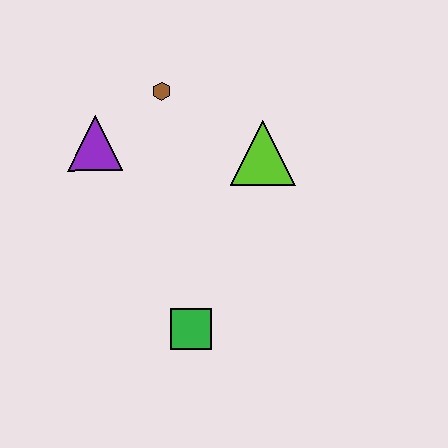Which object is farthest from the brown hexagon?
The green square is farthest from the brown hexagon.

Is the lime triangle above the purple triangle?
No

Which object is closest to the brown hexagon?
The purple triangle is closest to the brown hexagon.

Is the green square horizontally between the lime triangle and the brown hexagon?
Yes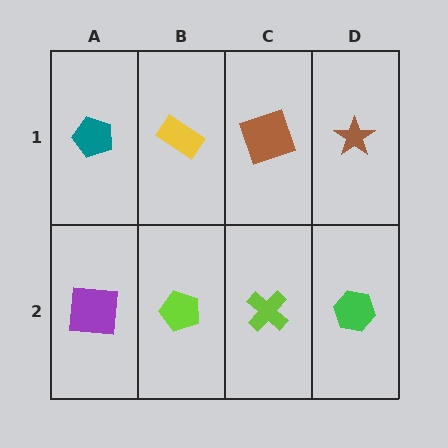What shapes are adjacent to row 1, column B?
A lime pentagon (row 2, column B), a teal pentagon (row 1, column A), a brown square (row 1, column C).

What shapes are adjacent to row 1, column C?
A lime cross (row 2, column C), a yellow rectangle (row 1, column B), a brown star (row 1, column D).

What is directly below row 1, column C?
A lime cross.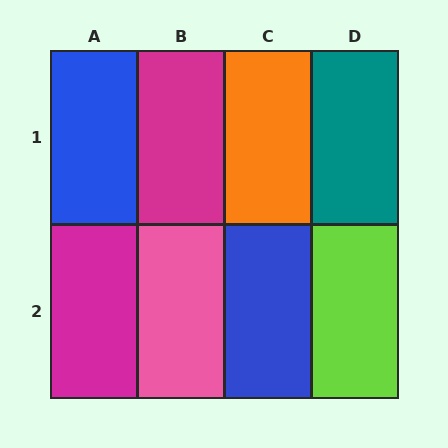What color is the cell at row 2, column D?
Lime.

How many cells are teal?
1 cell is teal.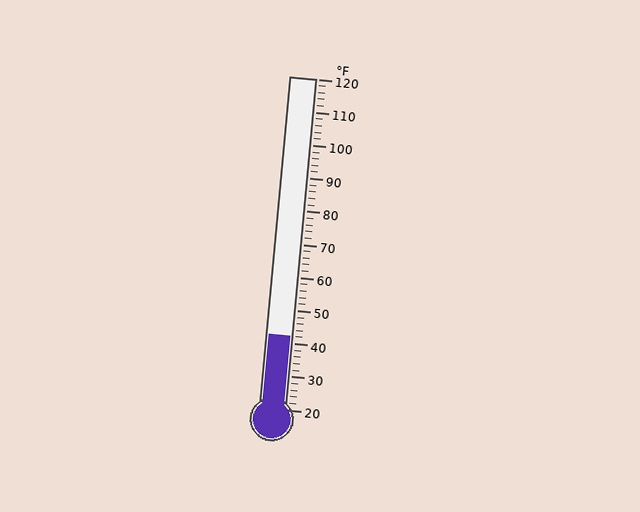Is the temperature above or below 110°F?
The temperature is below 110°F.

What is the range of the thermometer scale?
The thermometer scale ranges from 20°F to 120°F.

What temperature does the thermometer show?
The thermometer shows approximately 42°F.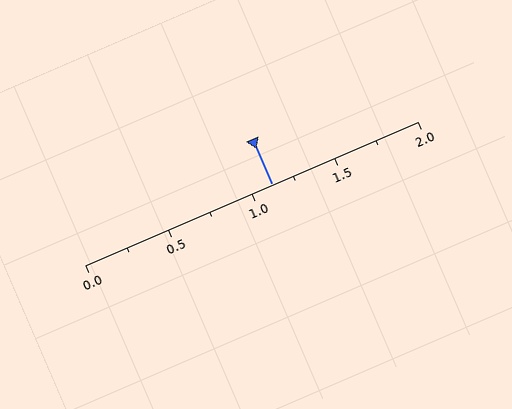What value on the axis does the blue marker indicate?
The marker indicates approximately 1.12.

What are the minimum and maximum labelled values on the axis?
The axis runs from 0.0 to 2.0.